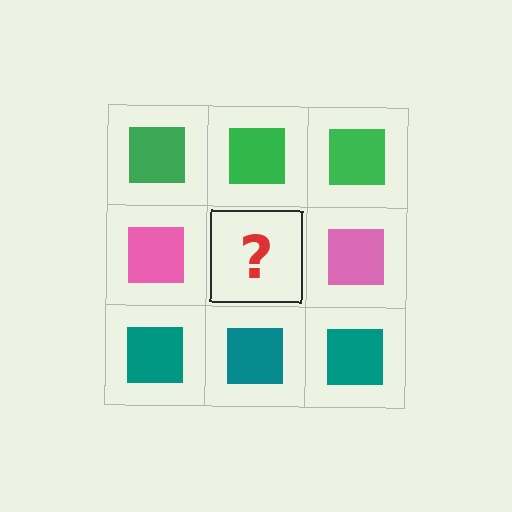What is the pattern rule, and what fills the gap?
The rule is that each row has a consistent color. The gap should be filled with a pink square.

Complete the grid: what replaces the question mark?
The question mark should be replaced with a pink square.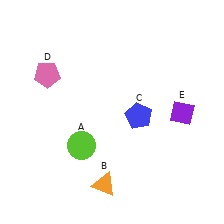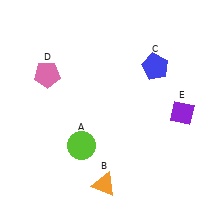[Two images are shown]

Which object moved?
The blue pentagon (C) moved up.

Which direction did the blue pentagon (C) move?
The blue pentagon (C) moved up.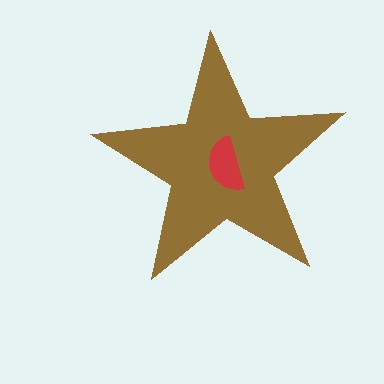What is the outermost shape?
The brown star.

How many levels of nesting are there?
2.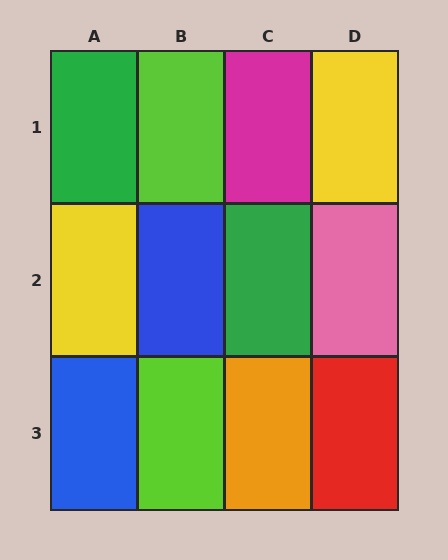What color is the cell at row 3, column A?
Blue.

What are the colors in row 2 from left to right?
Yellow, blue, green, pink.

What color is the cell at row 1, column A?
Green.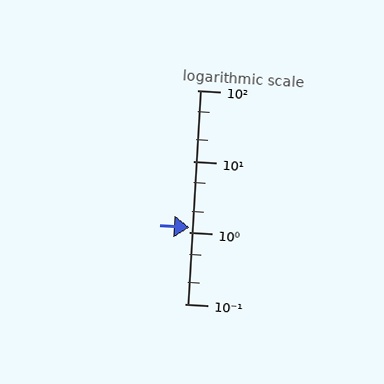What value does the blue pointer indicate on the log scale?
The pointer indicates approximately 1.2.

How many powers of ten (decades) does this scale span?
The scale spans 3 decades, from 0.1 to 100.